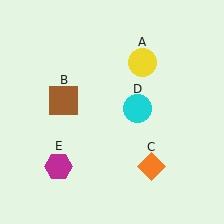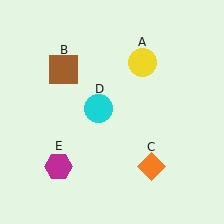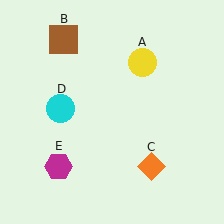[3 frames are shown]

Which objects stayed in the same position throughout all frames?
Yellow circle (object A) and orange diamond (object C) and magenta hexagon (object E) remained stationary.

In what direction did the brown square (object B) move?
The brown square (object B) moved up.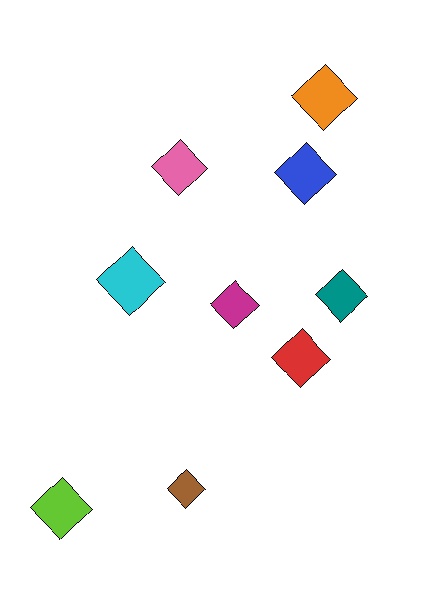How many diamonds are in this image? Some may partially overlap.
There are 9 diamonds.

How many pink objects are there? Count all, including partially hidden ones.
There is 1 pink object.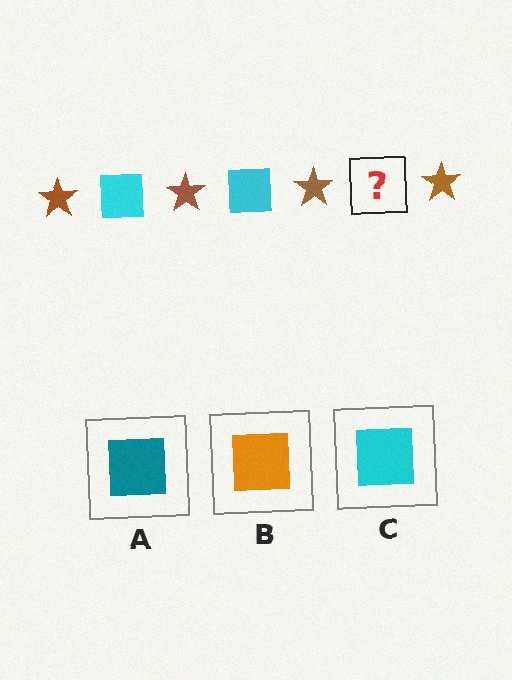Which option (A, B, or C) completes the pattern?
C.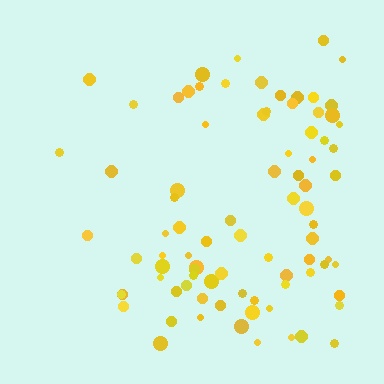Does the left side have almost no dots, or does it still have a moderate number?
Still a moderate number, just noticeably fewer than the right.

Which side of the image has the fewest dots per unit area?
The left.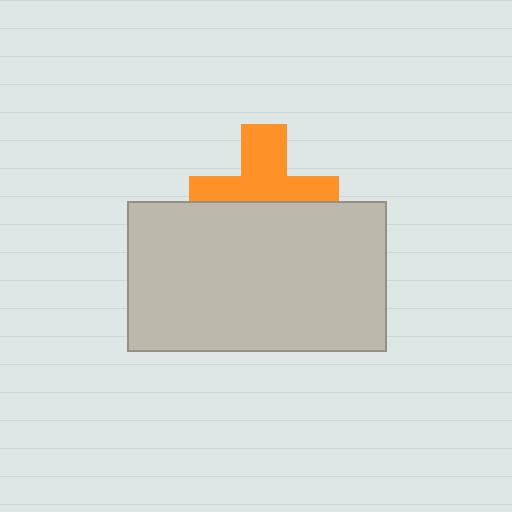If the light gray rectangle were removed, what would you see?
You would see the complete orange cross.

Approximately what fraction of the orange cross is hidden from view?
Roughly 46% of the orange cross is hidden behind the light gray rectangle.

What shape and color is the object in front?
The object in front is a light gray rectangle.